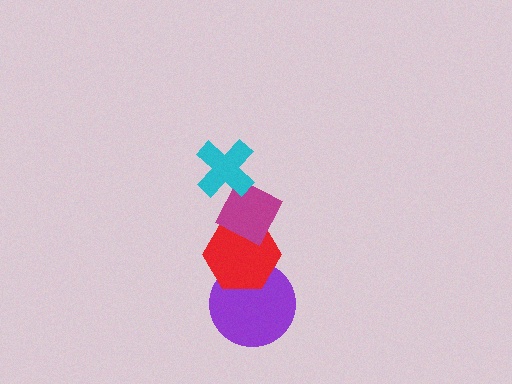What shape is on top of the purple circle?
The red hexagon is on top of the purple circle.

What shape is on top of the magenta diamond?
The cyan cross is on top of the magenta diamond.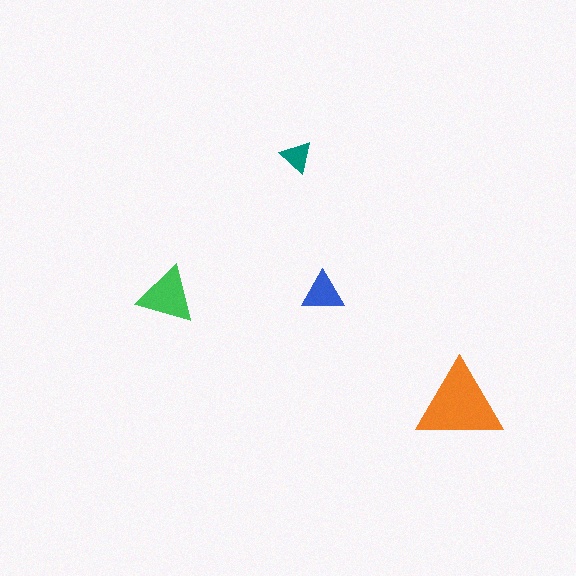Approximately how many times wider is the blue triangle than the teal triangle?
About 1.5 times wider.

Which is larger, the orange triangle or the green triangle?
The orange one.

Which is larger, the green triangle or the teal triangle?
The green one.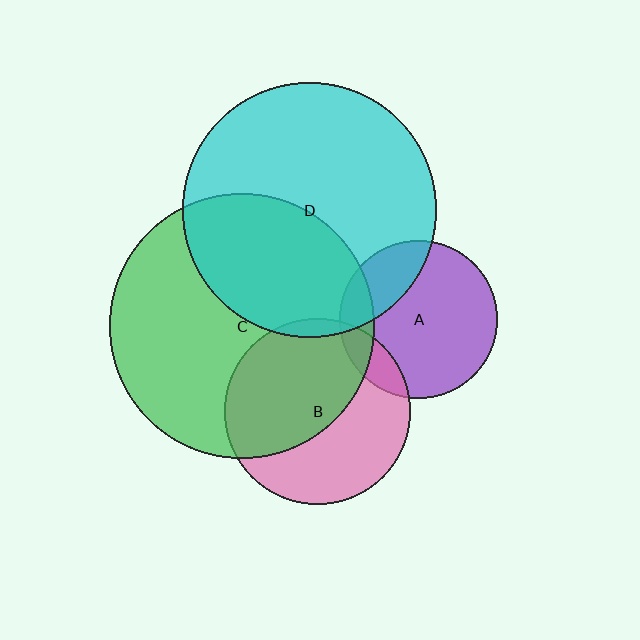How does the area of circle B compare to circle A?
Approximately 1.4 times.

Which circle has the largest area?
Circle C (green).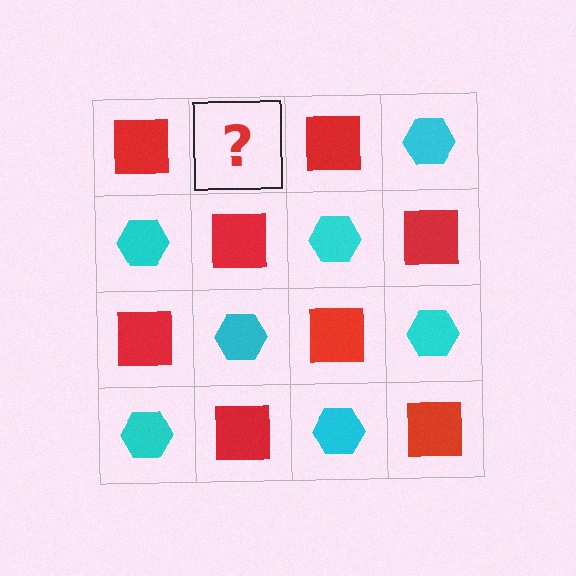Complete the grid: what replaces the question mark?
The question mark should be replaced with a cyan hexagon.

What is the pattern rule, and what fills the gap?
The rule is that it alternates red square and cyan hexagon in a checkerboard pattern. The gap should be filled with a cyan hexagon.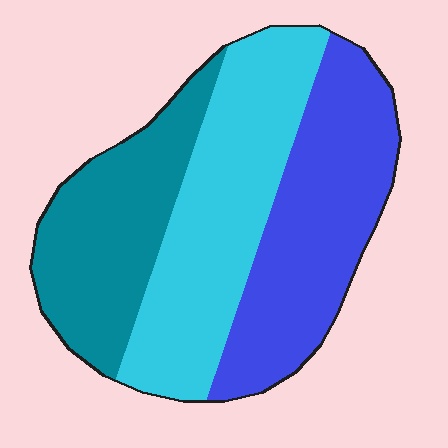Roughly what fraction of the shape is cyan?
Cyan covers 37% of the shape.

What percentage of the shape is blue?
Blue covers roughly 35% of the shape.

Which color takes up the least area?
Teal, at roughly 30%.